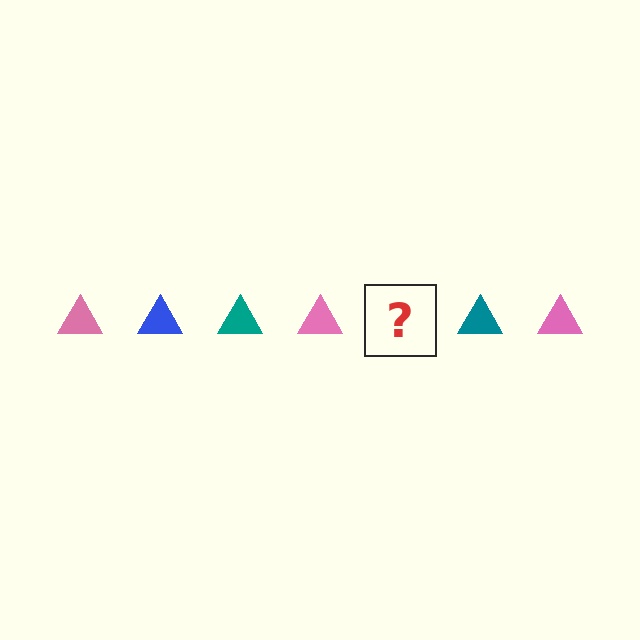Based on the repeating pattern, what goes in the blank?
The blank should be a blue triangle.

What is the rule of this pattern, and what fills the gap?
The rule is that the pattern cycles through pink, blue, teal triangles. The gap should be filled with a blue triangle.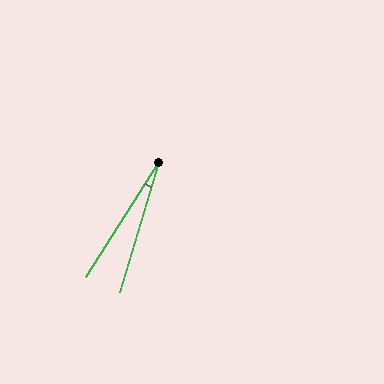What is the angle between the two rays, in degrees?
Approximately 16 degrees.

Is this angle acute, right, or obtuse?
It is acute.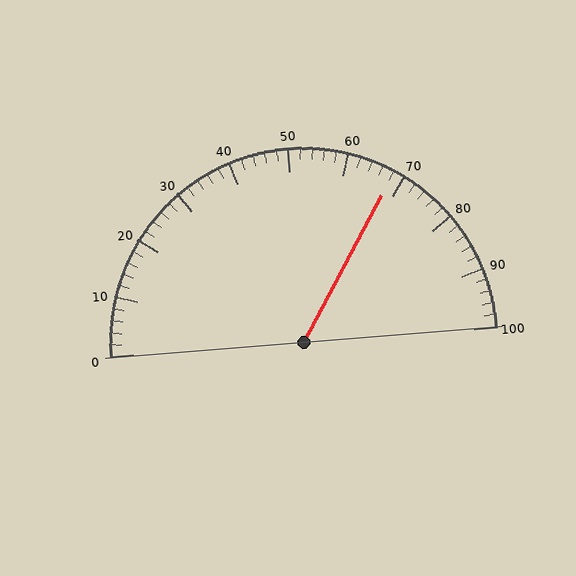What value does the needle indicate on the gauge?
The needle indicates approximately 68.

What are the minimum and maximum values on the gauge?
The gauge ranges from 0 to 100.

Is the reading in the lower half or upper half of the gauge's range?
The reading is in the upper half of the range (0 to 100).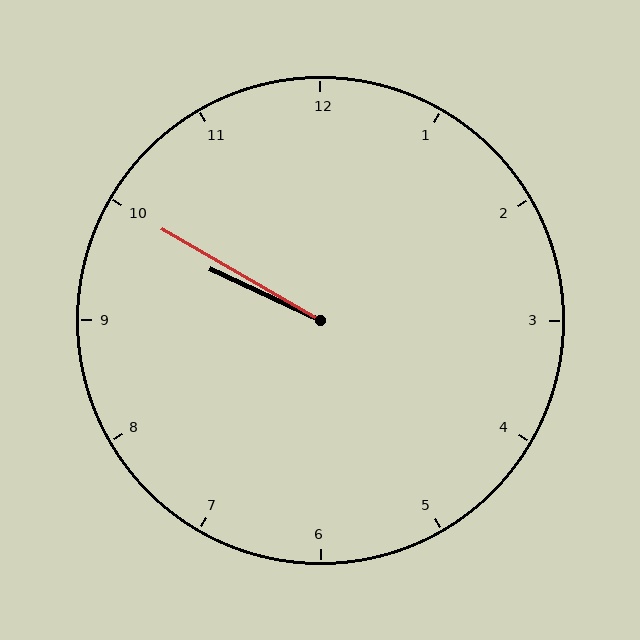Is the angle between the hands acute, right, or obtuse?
It is acute.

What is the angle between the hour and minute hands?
Approximately 5 degrees.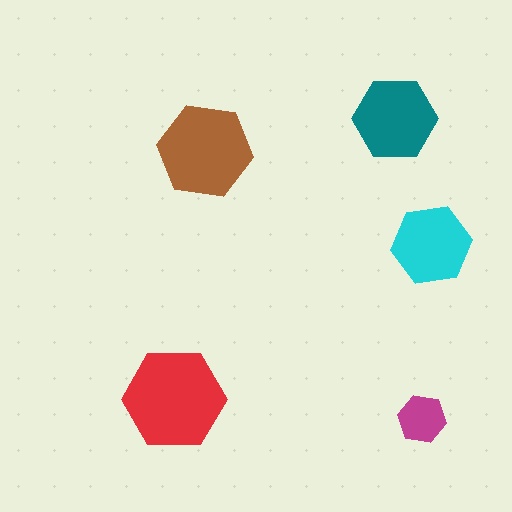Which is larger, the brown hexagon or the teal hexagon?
The brown one.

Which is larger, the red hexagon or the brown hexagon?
The red one.